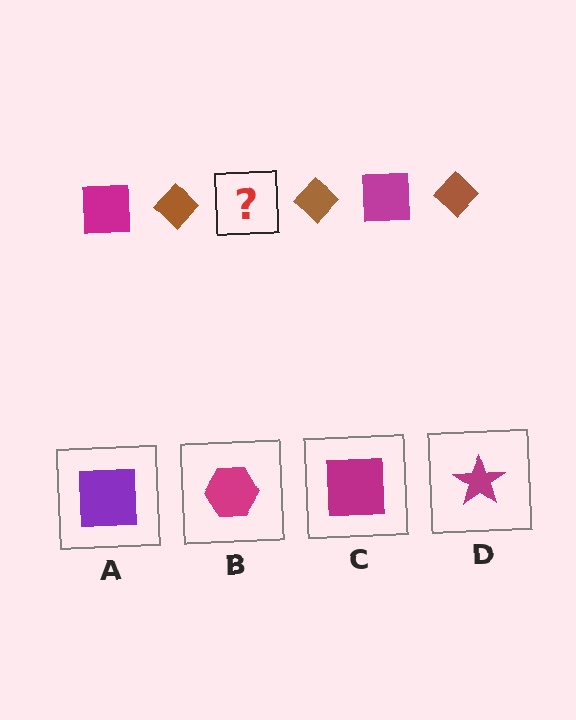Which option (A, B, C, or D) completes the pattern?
C.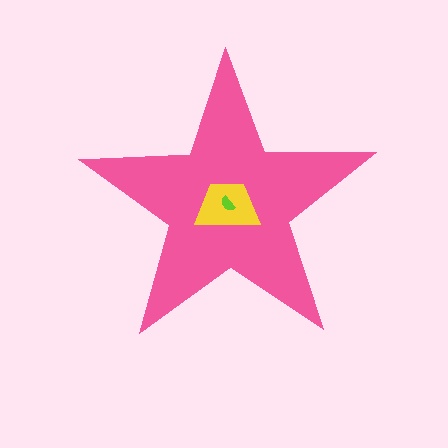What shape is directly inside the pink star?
The yellow trapezoid.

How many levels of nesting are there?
3.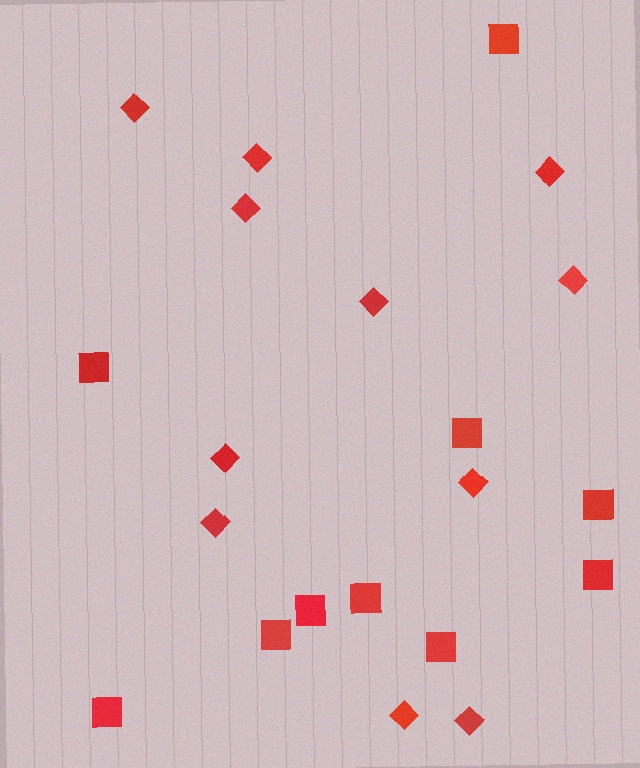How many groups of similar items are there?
There are 2 groups: one group of diamonds (11) and one group of squares (10).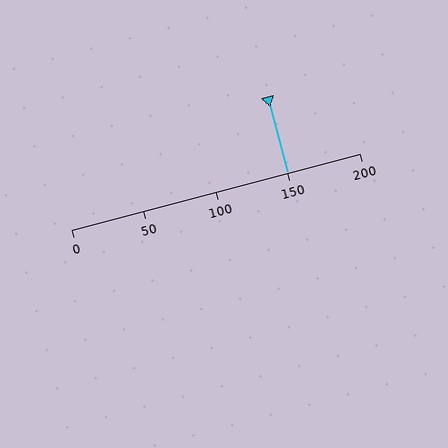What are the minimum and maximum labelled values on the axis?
The axis runs from 0 to 200.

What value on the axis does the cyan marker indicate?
The marker indicates approximately 150.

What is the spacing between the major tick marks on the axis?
The major ticks are spaced 50 apart.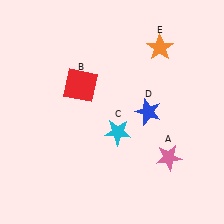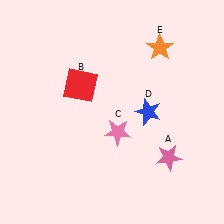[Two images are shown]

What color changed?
The star (C) changed from cyan in Image 1 to pink in Image 2.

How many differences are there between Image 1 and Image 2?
There is 1 difference between the two images.